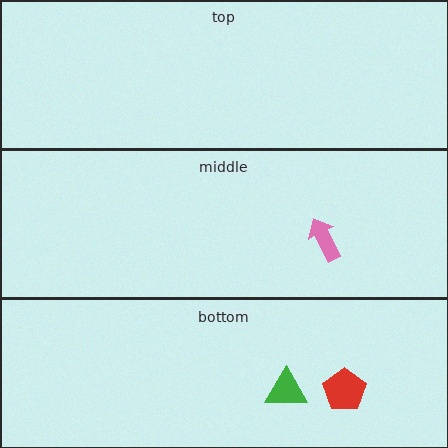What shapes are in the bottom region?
The green triangle, the red pentagon.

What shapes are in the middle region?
The pink arrow.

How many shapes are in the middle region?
1.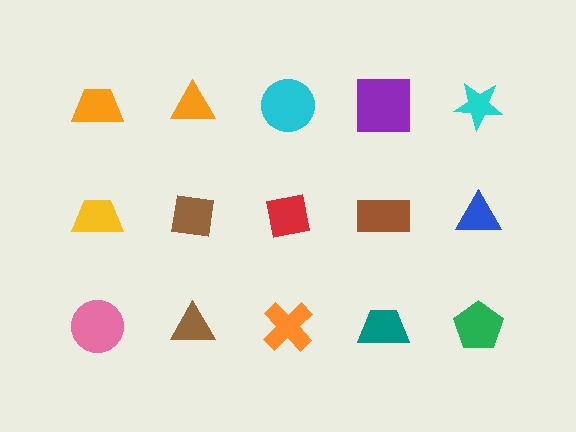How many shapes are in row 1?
5 shapes.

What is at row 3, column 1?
A pink circle.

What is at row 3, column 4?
A teal trapezoid.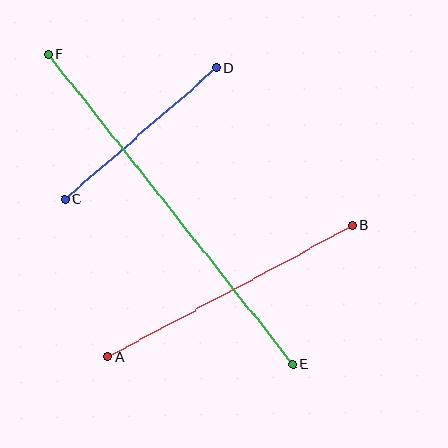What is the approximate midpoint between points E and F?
The midpoint is at approximately (170, 209) pixels.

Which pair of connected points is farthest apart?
Points E and F are farthest apart.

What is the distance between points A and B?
The distance is approximately 277 pixels.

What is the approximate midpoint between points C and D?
The midpoint is at approximately (141, 133) pixels.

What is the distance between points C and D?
The distance is approximately 200 pixels.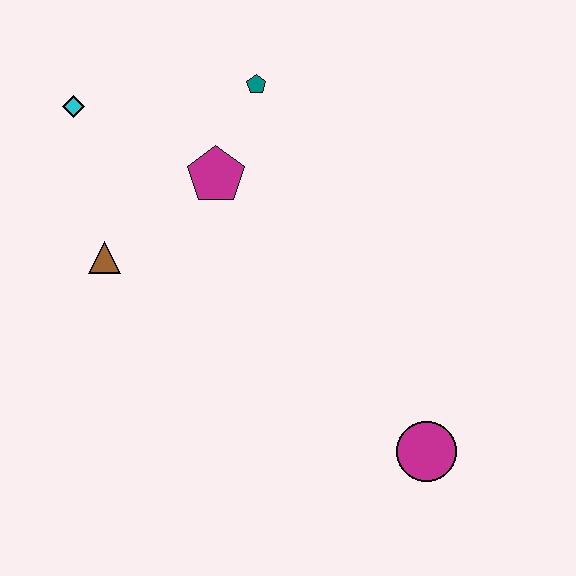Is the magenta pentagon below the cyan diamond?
Yes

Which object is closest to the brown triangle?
The magenta pentagon is closest to the brown triangle.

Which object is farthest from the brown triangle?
The magenta circle is farthest from the brown triangle.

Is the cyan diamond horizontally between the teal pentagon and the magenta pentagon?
No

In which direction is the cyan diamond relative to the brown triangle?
The cyan diamond is above the brown triangle.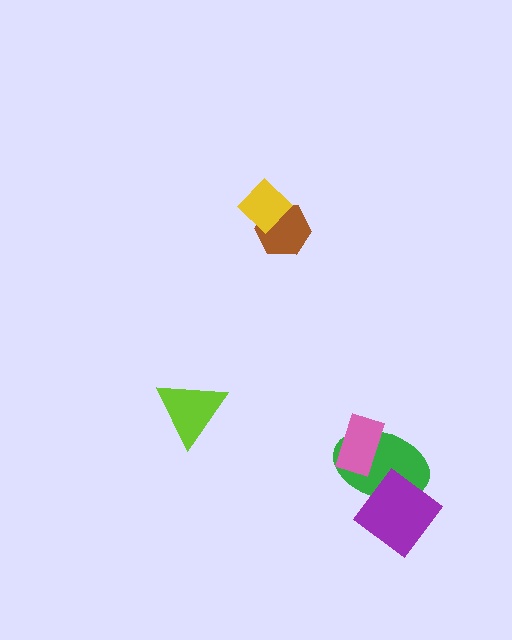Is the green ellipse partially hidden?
Yes, it is partially covered by another shape.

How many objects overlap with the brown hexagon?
1 object overlaps with the brown hexagon.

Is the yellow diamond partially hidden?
No, no other shape covers it.